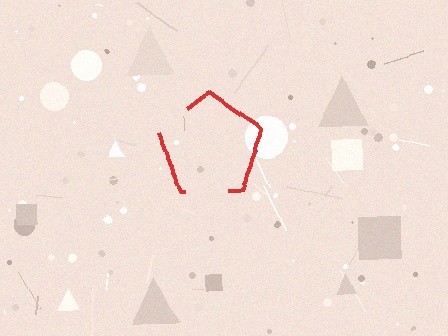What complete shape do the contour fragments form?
The contour fragments form a pentagon.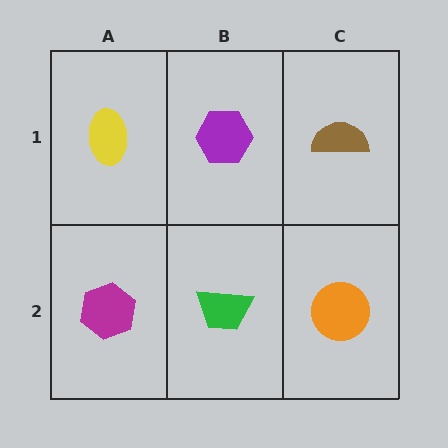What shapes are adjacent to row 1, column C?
An orange circle (row 2, column C), a purple hexagon (row 1, column B).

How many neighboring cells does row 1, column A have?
2.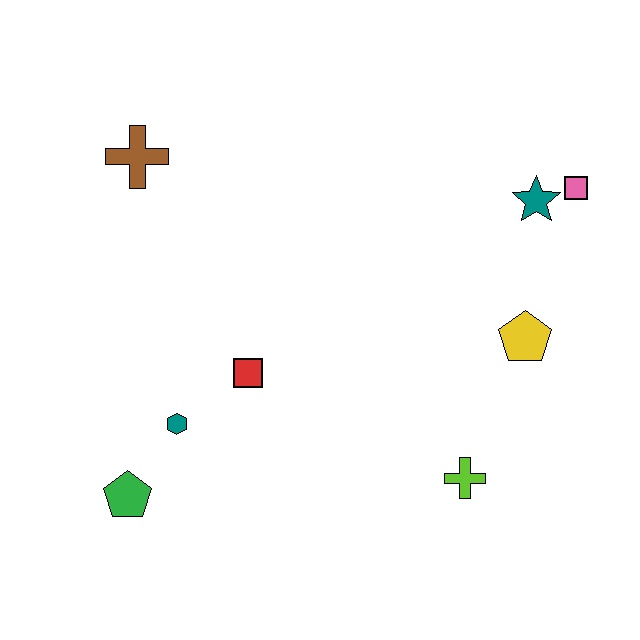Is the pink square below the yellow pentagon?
No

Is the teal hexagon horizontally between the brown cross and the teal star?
Yes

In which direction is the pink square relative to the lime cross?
The pink square is above the lime cross.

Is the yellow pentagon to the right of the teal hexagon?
Yes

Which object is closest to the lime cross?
The yellow pentagon is closest to the lime cross.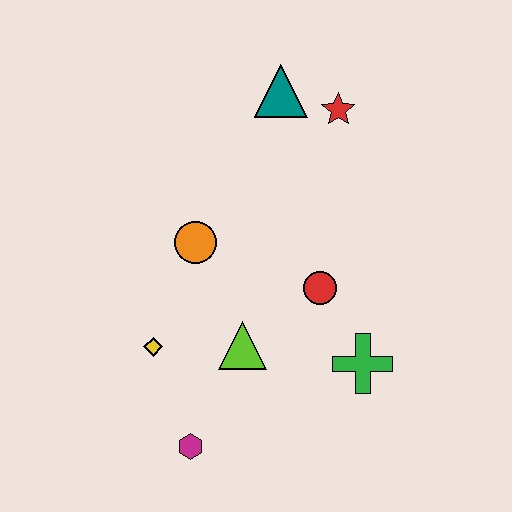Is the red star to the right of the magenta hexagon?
Yes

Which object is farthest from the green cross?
The teal triangle is farthest from the green cross.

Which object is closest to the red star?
The teal triangle is closest to the red star.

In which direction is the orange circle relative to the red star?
The orange circle is to the left of the red star.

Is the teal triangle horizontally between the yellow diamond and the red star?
Yes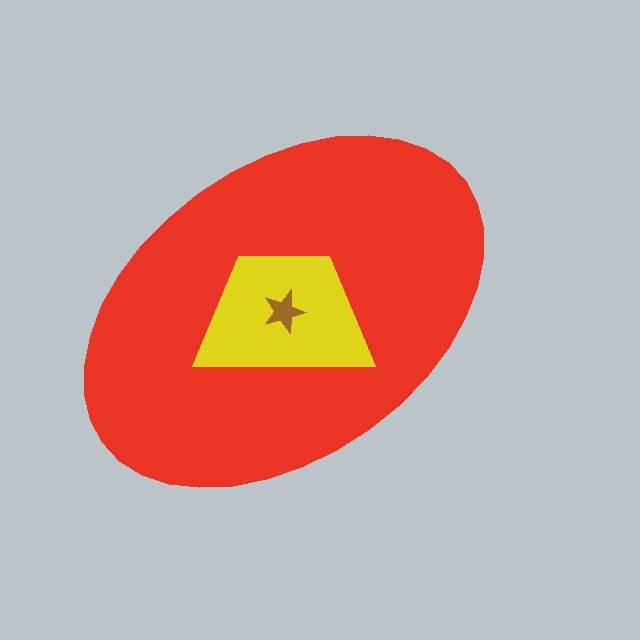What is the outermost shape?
The red ellipse.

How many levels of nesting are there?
3.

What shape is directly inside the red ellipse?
The yellow trapezoid.